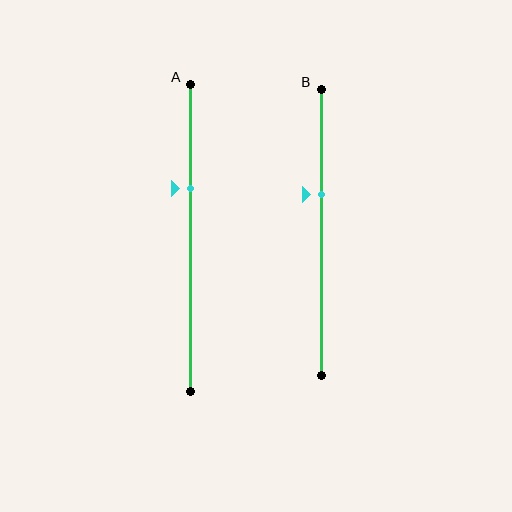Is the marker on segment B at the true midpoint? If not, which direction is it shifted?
No, the marker on segment B is shifted upward by about 13% of the segment length.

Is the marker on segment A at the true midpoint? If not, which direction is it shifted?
No, the marker on segment A is shifted upward by about 16% of the segment length.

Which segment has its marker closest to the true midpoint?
Segment B has its marker closest to the true midpoint.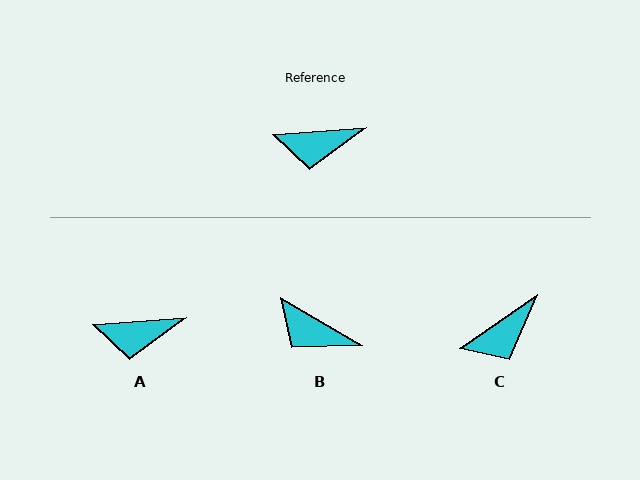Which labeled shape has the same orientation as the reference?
A.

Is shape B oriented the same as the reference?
No, it is off by about 35 degrees.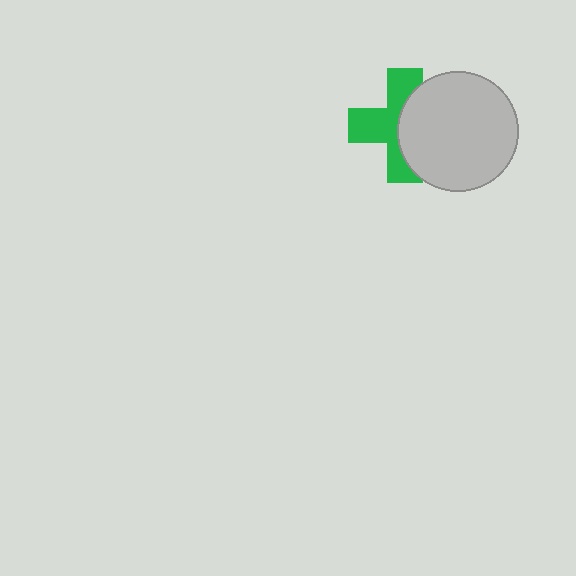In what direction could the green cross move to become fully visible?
The green cross could move left. That would shift it out from behind the light gray circle entirely.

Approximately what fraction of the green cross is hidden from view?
Roughly 47% of the green cross is hidden behind the light gray circle.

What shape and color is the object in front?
The object in front is a light gray circle.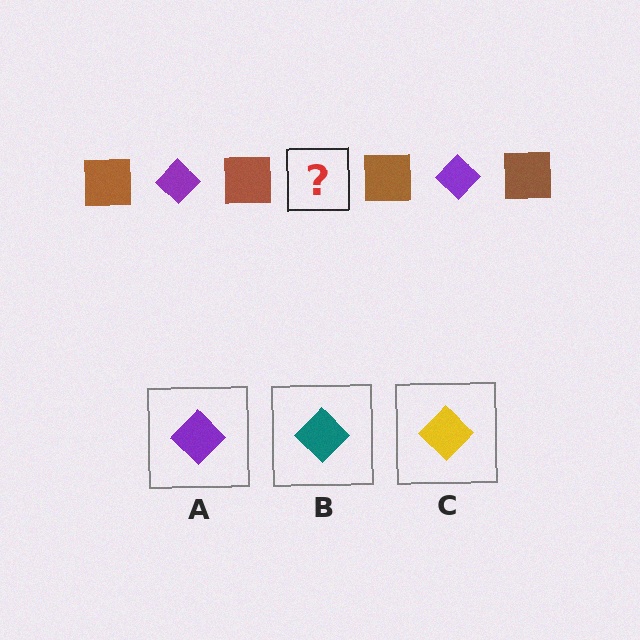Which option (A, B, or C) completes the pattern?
A.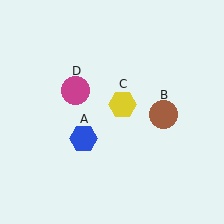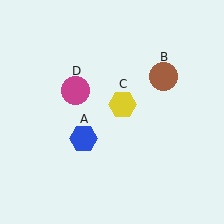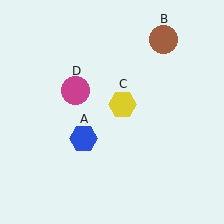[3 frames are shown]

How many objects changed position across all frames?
1 object changed position: brown circle (object B).